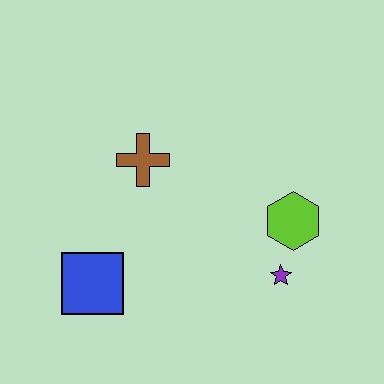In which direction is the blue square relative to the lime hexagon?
The blue square is to the left of the lime hexagon.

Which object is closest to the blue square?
The brown cross is closest to the blue square.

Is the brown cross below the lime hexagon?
No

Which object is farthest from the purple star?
The blue square is farthest from the purple star.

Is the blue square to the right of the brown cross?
No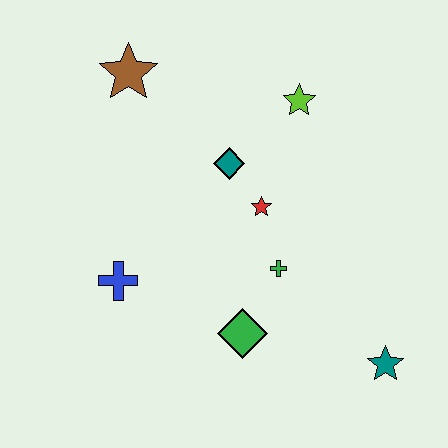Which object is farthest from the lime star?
The teal star is farthest from the lime star.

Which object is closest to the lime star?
The teal diamond is closest to the lime star.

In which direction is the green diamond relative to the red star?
The green diamond is below the red star.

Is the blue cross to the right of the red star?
No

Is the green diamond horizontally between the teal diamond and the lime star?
Yes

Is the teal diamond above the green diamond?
Yes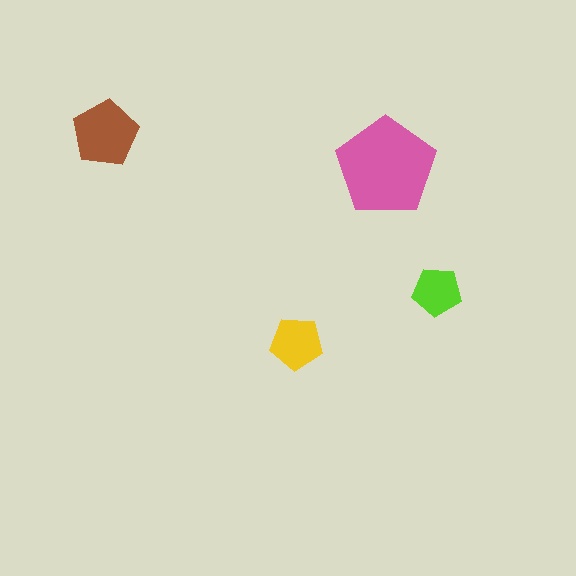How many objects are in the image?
There are 4 objects in the image.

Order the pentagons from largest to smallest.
the pink one, the brown one, the yellow one, the lime one.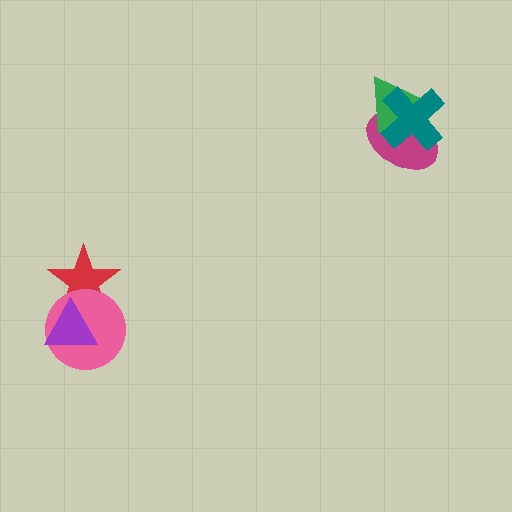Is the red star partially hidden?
Yes, it is partially covered by another shape.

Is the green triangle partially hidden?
Yes, it is partially covered by another shape.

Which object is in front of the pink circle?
The purple triangle is in front of the pink circle.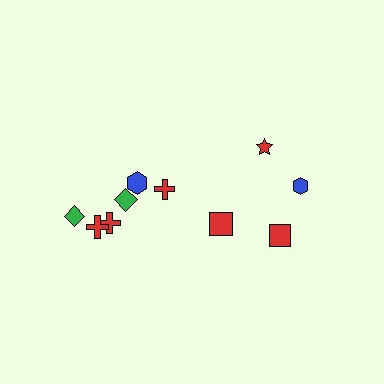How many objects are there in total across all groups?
There are 10 objects.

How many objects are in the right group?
There are 4 objects.